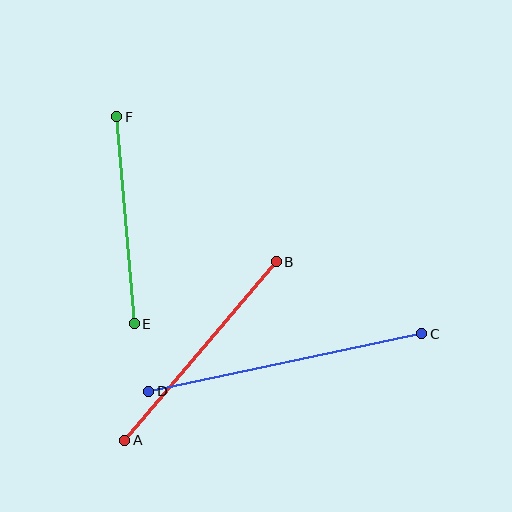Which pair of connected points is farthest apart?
Points C and D are farthest apart.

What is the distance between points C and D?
The distance is approximately 279 pixels.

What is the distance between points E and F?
The distance is approximately 208 pixels.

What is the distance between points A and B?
The distance is approximately 234 pixels.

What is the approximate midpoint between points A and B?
The midpoint is at approximately (200, 351) pixels.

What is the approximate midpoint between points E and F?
The midpoint is at approximately (126, 220) pixels.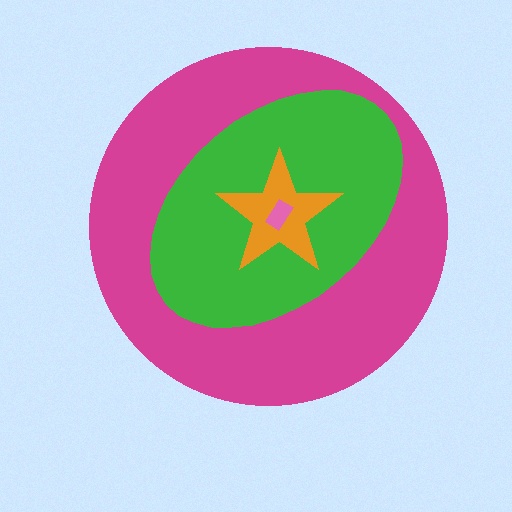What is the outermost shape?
The magenta circle.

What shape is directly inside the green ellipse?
The orange star.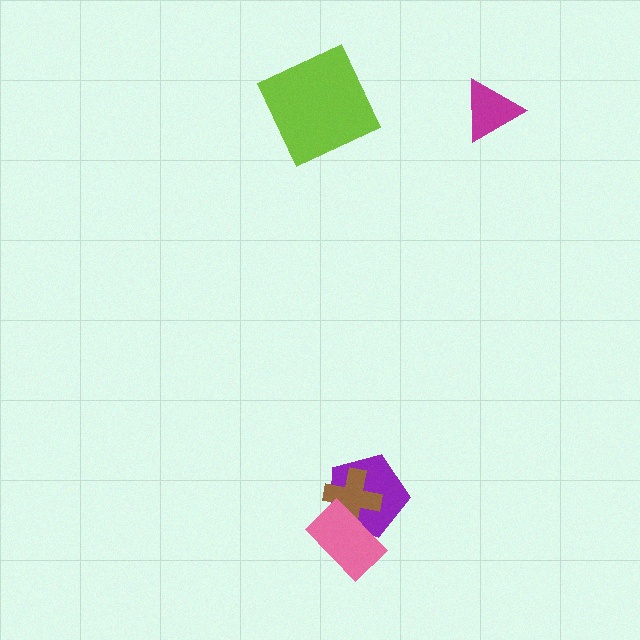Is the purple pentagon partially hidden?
Yes, it is partially covered by another shape.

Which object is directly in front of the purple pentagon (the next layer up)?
The brown cross is directly in front of the purple pentagon.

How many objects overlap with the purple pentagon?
2 objects overlap with the purple pentagon.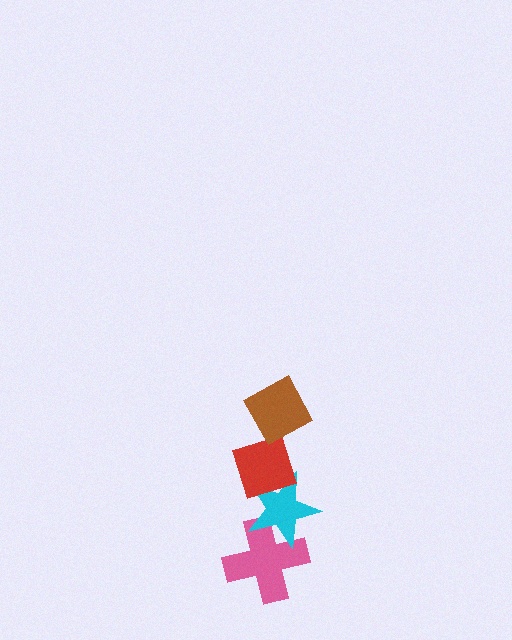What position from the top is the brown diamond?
The brown diamond is 1st from the top.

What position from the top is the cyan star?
The cyan star is 3rd from the top.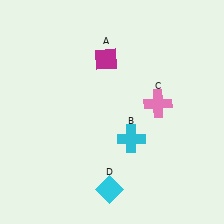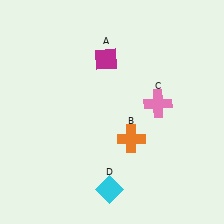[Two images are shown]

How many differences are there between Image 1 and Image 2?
There is 1 difference between the two images.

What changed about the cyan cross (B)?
In Image 1, B is cyan. In Image 2, it changed to orange.